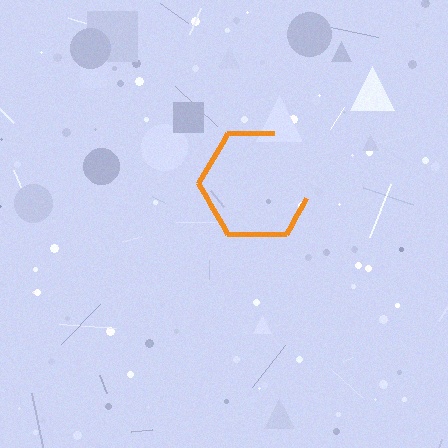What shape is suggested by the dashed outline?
The dashed outline suggests a hexagon.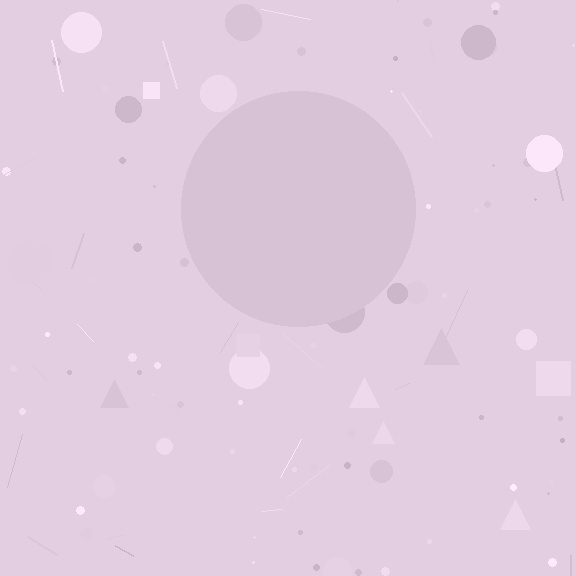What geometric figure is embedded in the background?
A circle is embedded in the background.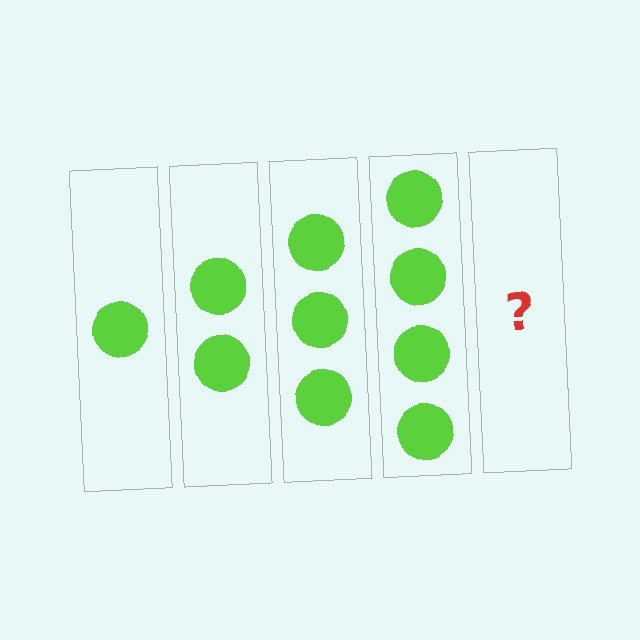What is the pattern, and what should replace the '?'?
The pattern is that each step adds one more circle. The '?' should be 5 circles.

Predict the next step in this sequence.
The next step is 5 circles.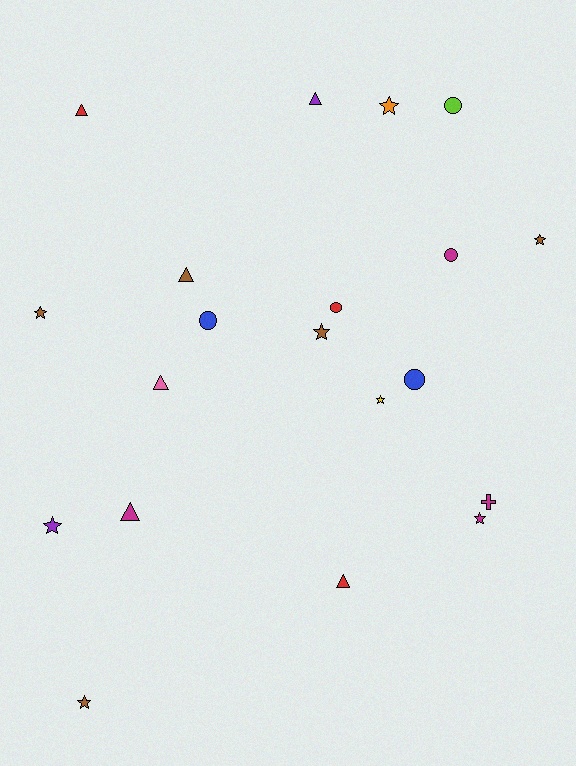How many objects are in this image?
There are 20 objects.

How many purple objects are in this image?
There are 2 purple objects.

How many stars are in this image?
There are 8 stars.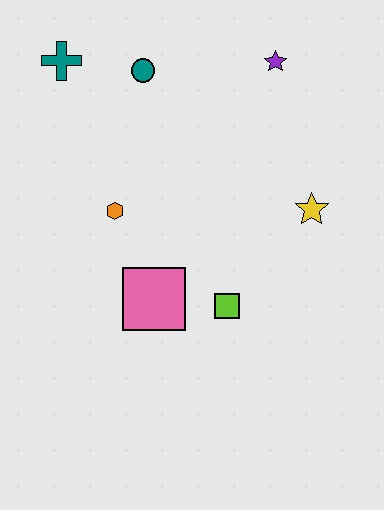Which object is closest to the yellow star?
The lime square is closest to the yellow star.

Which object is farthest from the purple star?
The pink square is farthest from the purple star.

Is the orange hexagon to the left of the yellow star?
Yes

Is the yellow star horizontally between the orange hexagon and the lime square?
No